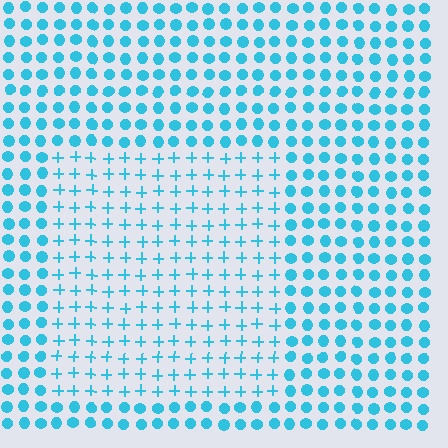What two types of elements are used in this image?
The image uses plus signs inside the rectangle region and circles outside it.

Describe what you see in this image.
The image is filled with small cyan elements arranged in a uniform grid. A rectangle-shaped region contains plus signs, while the surrounding area contains circles. The boundary is defined purely by the change in element shape.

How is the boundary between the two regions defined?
The boundary is defined by a change in element shape: plus signs inside vs. circles outside. All elements share the same color and spacing.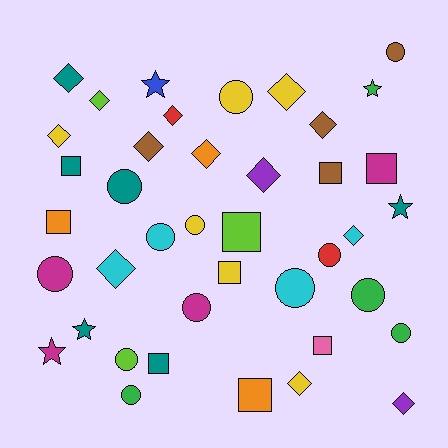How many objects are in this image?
There are 40 objects.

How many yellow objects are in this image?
There are 6 yellow objects.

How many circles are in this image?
There are 13 circles.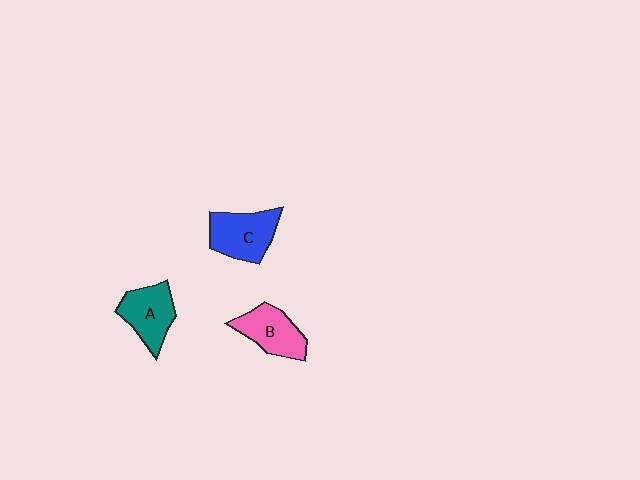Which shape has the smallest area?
Shape B (pink).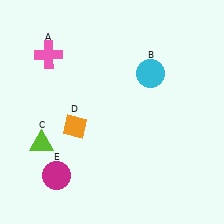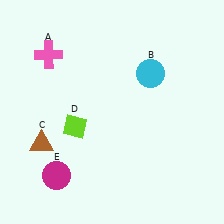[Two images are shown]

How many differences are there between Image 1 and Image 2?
There are 2 differences between the two images.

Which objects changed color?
C changed from lime to brown. D changed from orange to lime.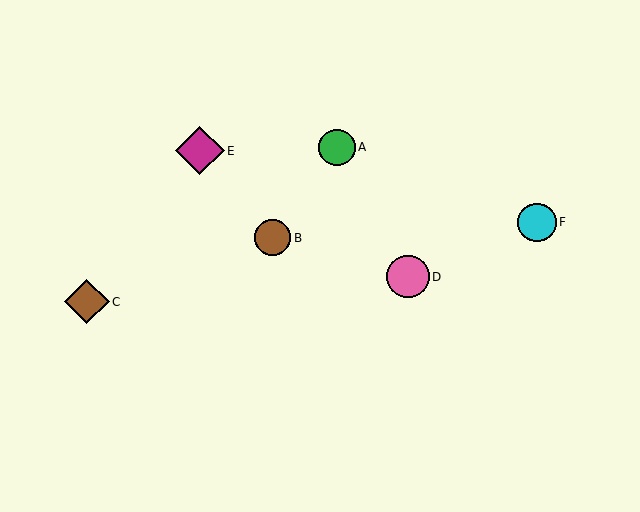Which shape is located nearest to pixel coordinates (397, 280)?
The pink circle (labeled D) at (408, 277) is nearest to that location.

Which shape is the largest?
The magenta diamond (labeled E) is the largest.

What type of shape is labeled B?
Shape B is a brown circle.